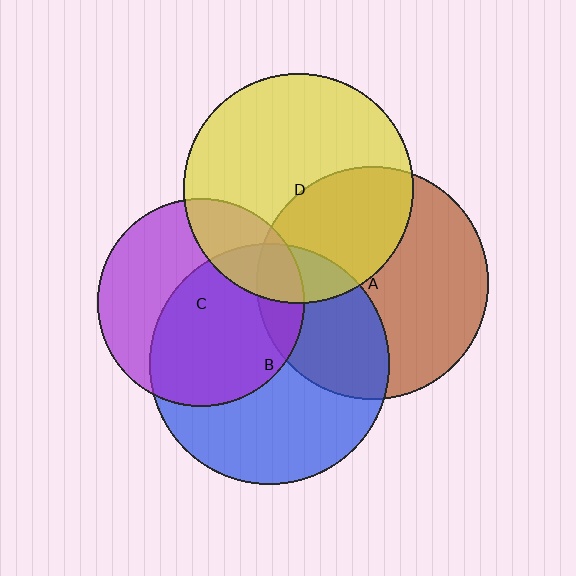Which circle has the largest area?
Circle B (blue).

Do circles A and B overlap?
Yes.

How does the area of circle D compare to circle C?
Approximately 1.2 times.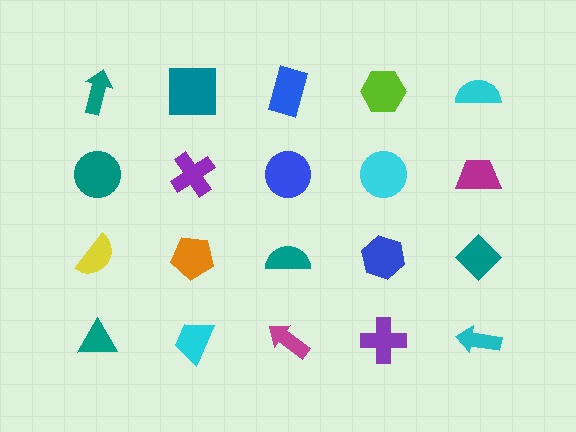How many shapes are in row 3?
5 shapes.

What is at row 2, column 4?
A cyan circle.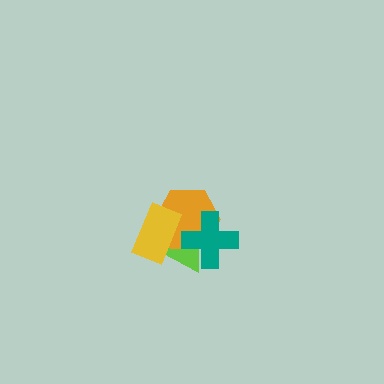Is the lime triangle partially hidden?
Yes, it is partially covered by another shape.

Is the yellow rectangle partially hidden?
No, no other shape covers it.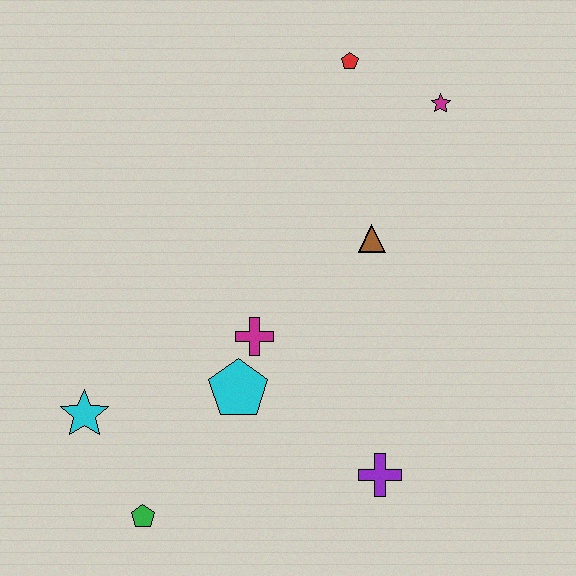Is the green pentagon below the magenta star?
Yes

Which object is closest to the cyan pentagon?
The magenta cross is closest to the cyan pentagon.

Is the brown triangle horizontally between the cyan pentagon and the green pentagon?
No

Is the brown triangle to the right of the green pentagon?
Yes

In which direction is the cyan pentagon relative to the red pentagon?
The cyan pentagon is below the red pentagon.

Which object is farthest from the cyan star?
The magenta star is farthest from the cyan star.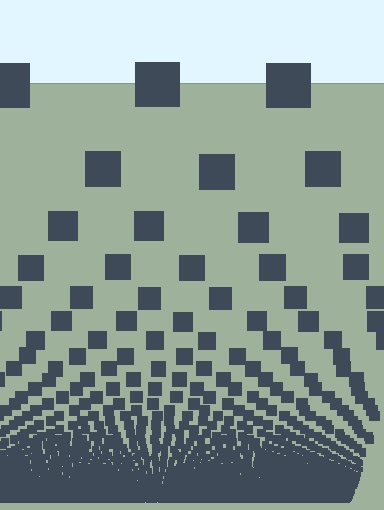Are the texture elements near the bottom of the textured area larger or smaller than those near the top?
Smaller. The gradient is inverted — elements near the bottom are smaller and denser.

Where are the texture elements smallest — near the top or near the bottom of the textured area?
Near the bottom.